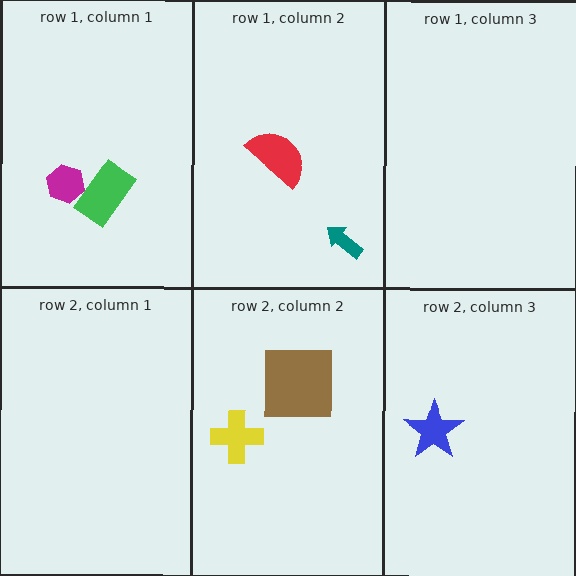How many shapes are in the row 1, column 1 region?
2.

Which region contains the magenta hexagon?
The row 1, column 1 region.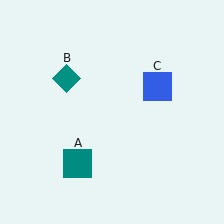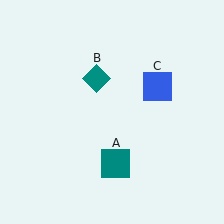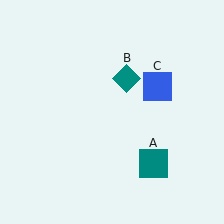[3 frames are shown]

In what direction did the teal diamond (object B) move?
The teal diamond (object B) moved right.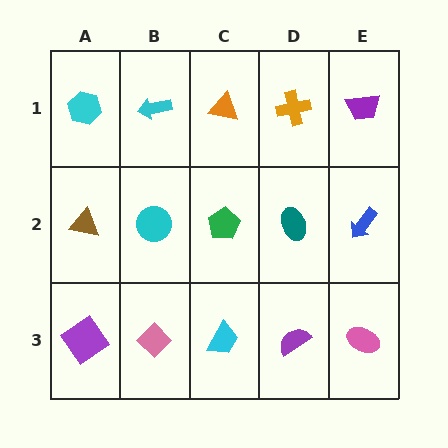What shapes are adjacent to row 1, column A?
A brown triangle (row 2, column A), a cyan arrow (row 1, column B).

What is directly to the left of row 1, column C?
A cyan arrow.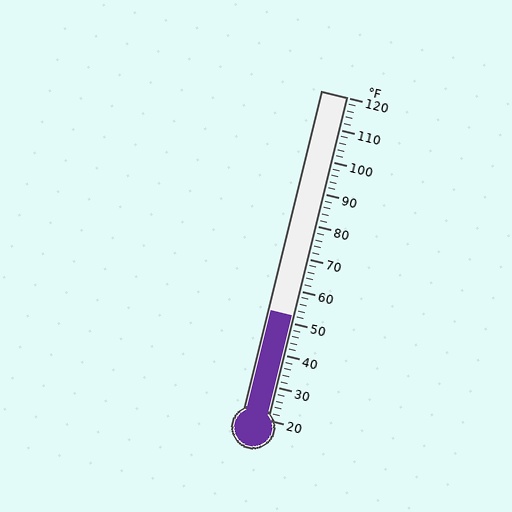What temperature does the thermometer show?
The thermometer shows approximately 52°F.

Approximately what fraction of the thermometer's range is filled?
The thermometer is filled to approximately 30% of its range.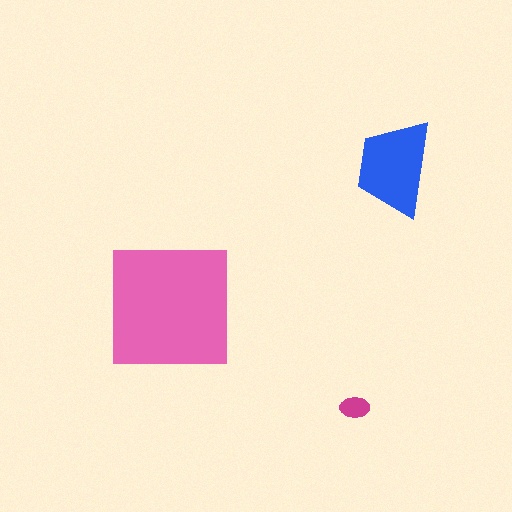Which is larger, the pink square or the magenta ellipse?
The pink square.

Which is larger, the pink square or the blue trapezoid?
The pink square.